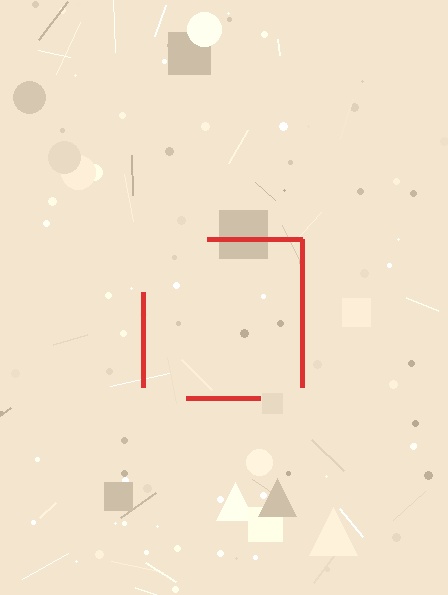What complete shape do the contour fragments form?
The contour fragments form a square.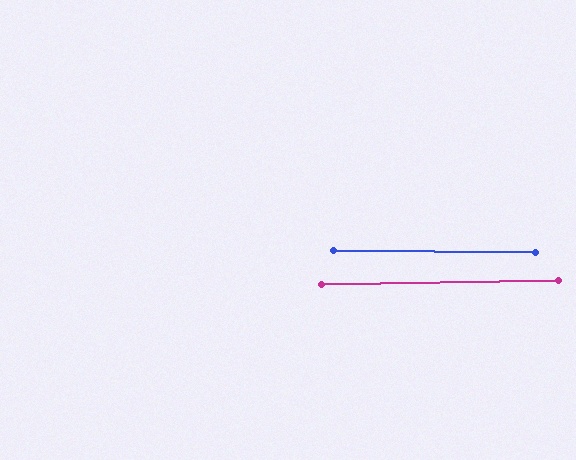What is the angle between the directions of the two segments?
Approximately 2 degrees.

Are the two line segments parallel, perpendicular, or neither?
Parallel — their directions differ by only 1.7°.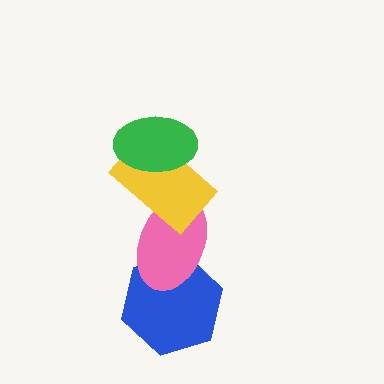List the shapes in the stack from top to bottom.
From top to bottom: the green ellipse, the yellow rectangle, the pink ellipse, the blue hexagon.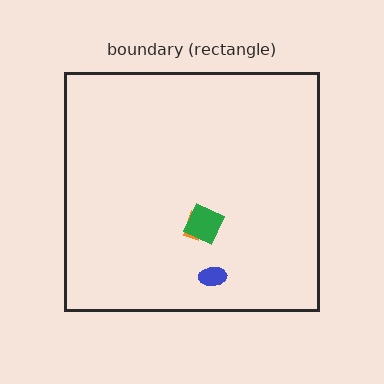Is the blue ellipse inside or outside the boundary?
Inside.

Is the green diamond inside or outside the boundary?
Inside.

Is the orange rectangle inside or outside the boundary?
Inside.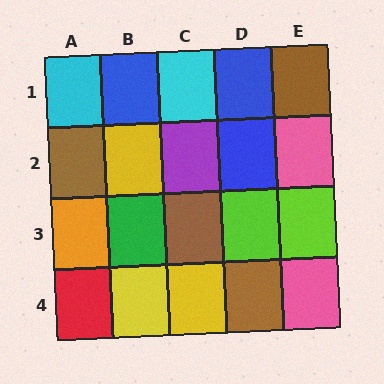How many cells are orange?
1 cell is orange.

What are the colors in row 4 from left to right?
Red, yellow, yellow, brown, pink.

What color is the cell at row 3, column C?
Brown.